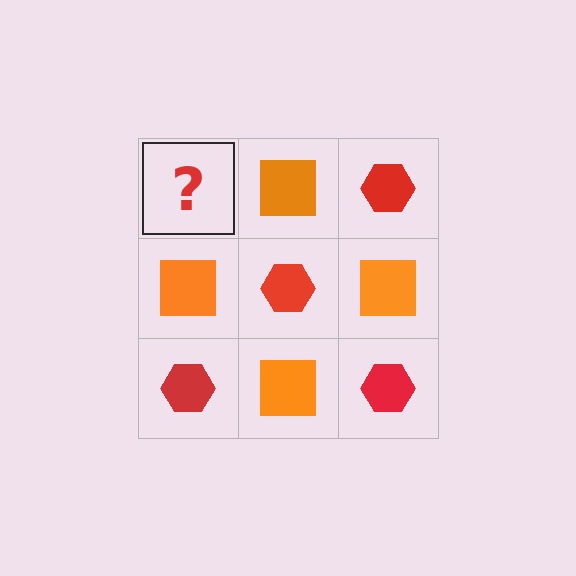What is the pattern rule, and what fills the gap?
The rule is that it alternates red hexagon and orange square in a checkerboard pattern. The gap should be filled with a red hexagon.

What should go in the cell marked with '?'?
The missing cell should contain a red hexagon.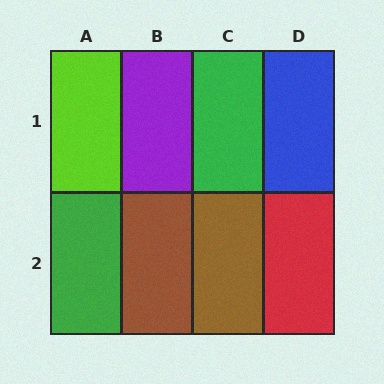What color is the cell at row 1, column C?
Green.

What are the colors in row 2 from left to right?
Green, brown, brown, red.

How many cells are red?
1 cell is red.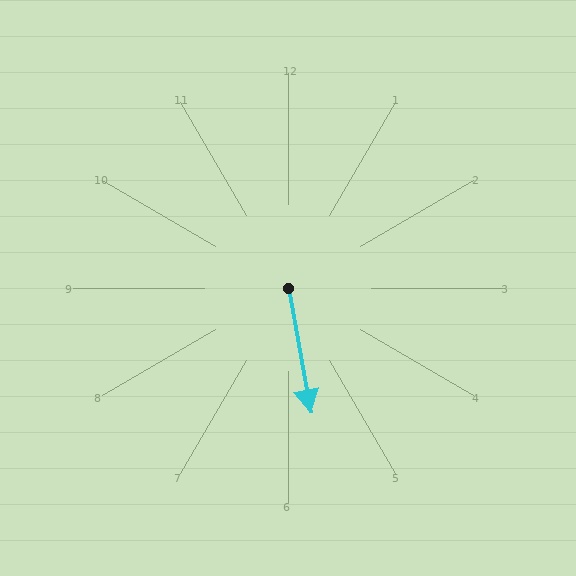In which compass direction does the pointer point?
South.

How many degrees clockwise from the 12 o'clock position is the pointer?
Approximately 170 degrees.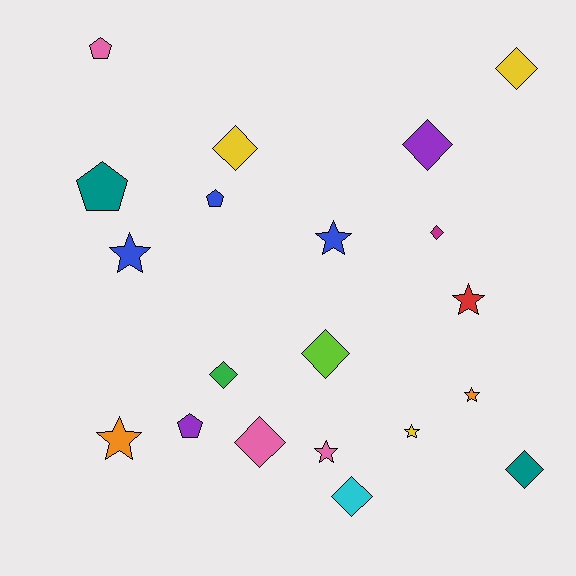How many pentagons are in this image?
There are 4 pentagons.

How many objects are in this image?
There are 20 objects.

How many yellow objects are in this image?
There are 3 yellow objects.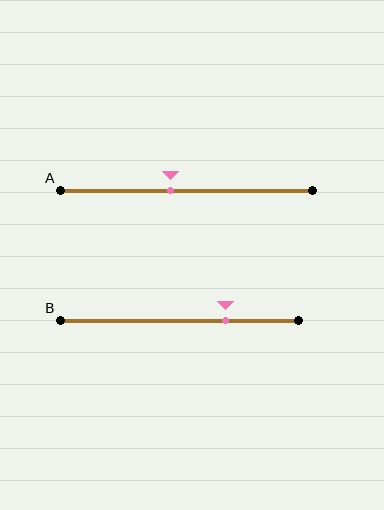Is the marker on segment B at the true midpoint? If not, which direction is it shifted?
No, the marker on segment B is shifted to the right by about 20% of the segment length.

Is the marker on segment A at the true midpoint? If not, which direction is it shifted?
No, the marker on segment A is shifted to the left by about 6% of the segment length.